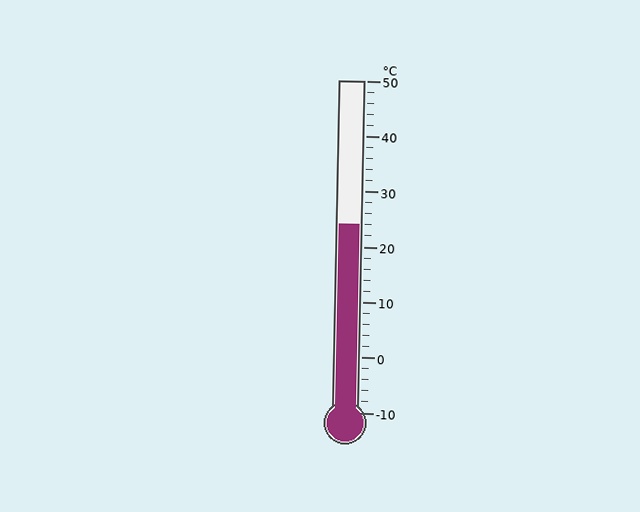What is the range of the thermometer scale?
The thermometer scale ranges from -10°C to 50°C.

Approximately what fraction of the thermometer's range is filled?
The thermometer is filled to approximately 55% of its range.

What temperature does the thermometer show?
The thermometer shows approximately 24°C.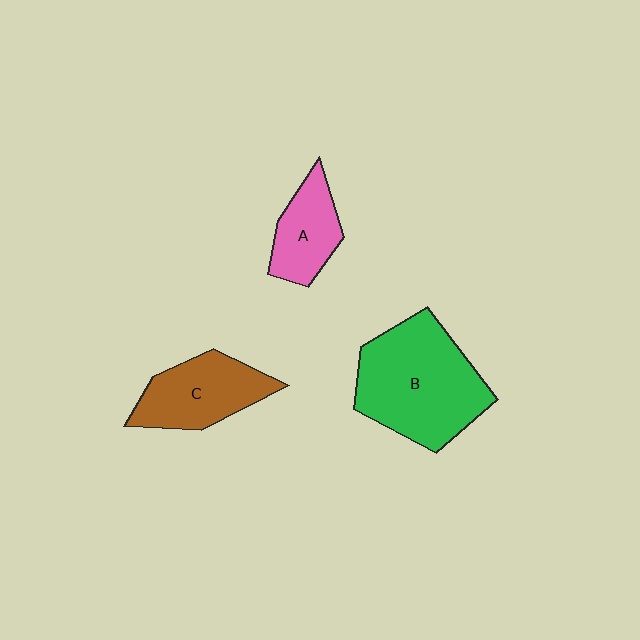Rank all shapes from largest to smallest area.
From largest to smallest: B (green), C (brown), A (pink).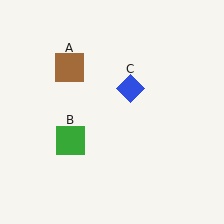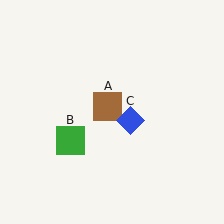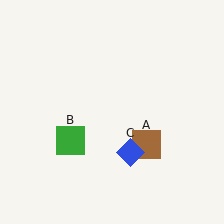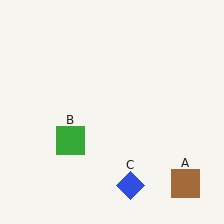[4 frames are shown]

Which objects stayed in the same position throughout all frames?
Green square (object B) remained stationary.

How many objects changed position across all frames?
2 objects changed position: brown square (object A), blue diamond (object C).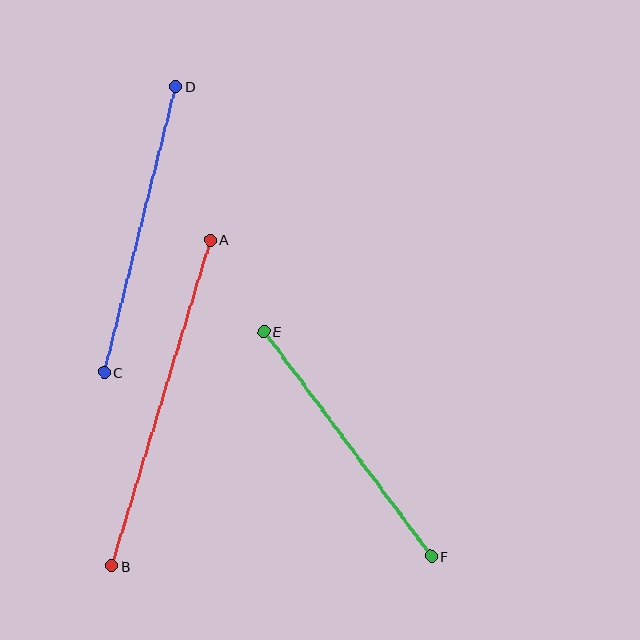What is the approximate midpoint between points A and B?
The midpoint is at approximately (161, 403) pixels.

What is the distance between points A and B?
The distance is approximately 340 pixels.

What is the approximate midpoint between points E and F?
The midpoint is at approximately (347, 444) pixels.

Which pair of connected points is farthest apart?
Points A and B are farthest apart.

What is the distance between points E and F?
The distance is approximately 280 pixels.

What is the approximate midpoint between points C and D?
The midpoint is at approximately (140, 229) pixels.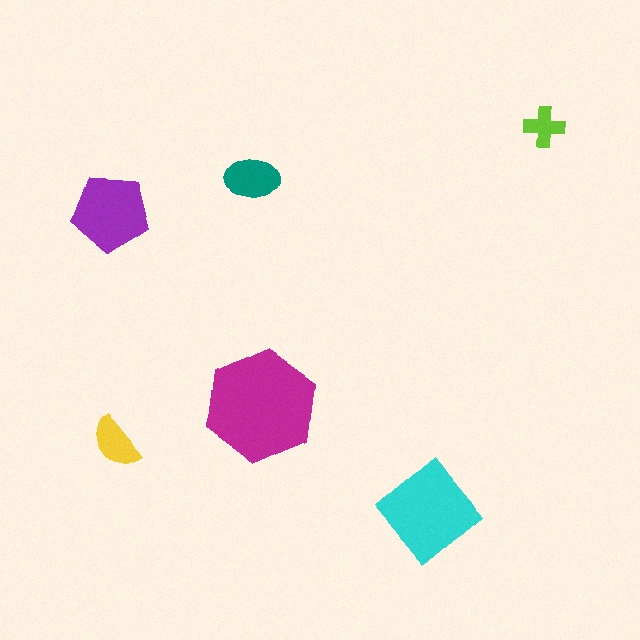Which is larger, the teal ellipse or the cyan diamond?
The cyan diamond.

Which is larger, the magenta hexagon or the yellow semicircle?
The magenta hexagon.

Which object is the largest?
The magenta hexagon.